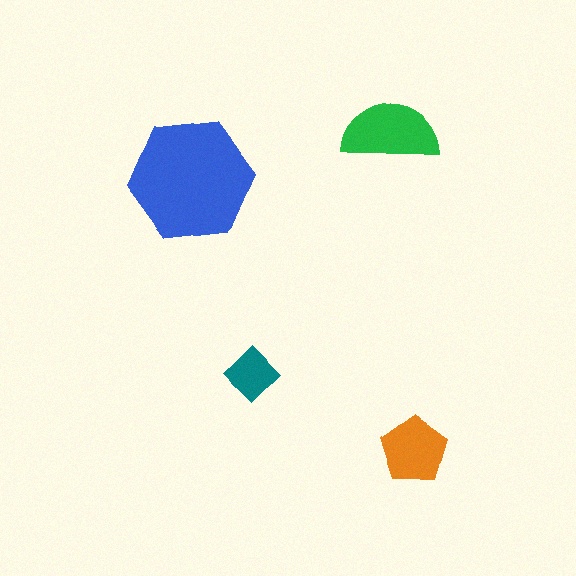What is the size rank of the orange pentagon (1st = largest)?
3rd.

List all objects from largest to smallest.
The blue hexagon, the green semicircle, the orange pentagon, the teal diamond.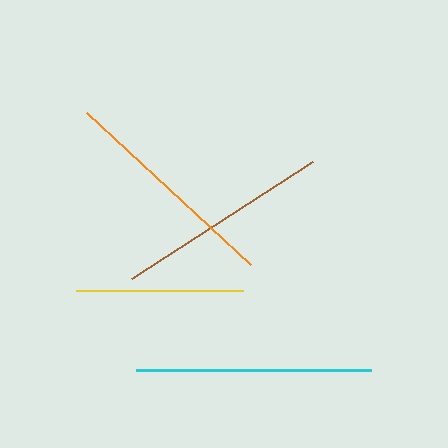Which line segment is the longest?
The cyan line is the longest at approximately 235 pixels.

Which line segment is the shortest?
The yellow line is the shortest at approximately 167 pixels.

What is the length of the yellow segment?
The yellow segment is approximately 167 pixels long.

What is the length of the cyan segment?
The cyan segment is approximately 235 pixels long.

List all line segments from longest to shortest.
From longest to shortest: cyan, orange, brown, yellow.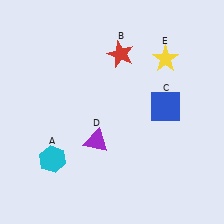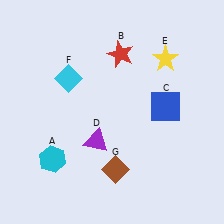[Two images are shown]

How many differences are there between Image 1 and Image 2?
There are 2 differences between the two images.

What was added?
A cyan diamond (F), a brown diamond (G) were added in Image 2.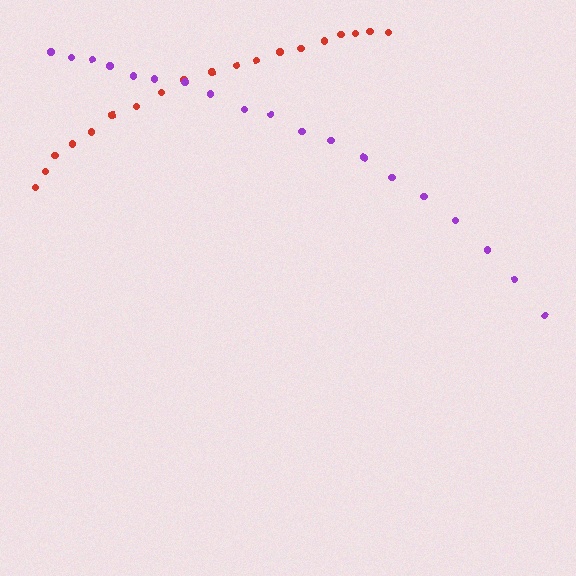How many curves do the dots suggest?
There are 2 distinct paths.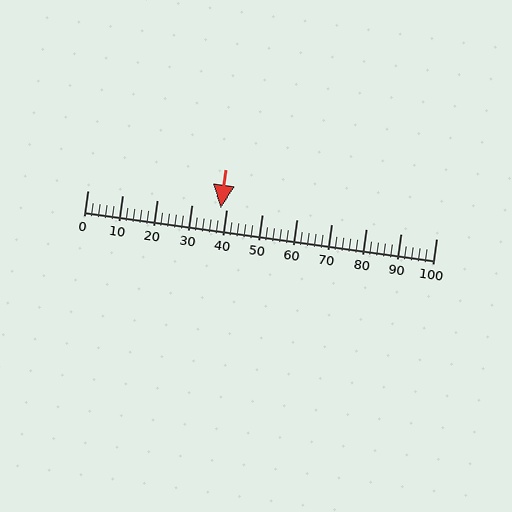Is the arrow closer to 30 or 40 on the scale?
The arrow is closer to 40.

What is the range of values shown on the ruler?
The ruler shows values from 0 to 100.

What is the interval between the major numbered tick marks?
The major tick marks are spaced 10 units apart.